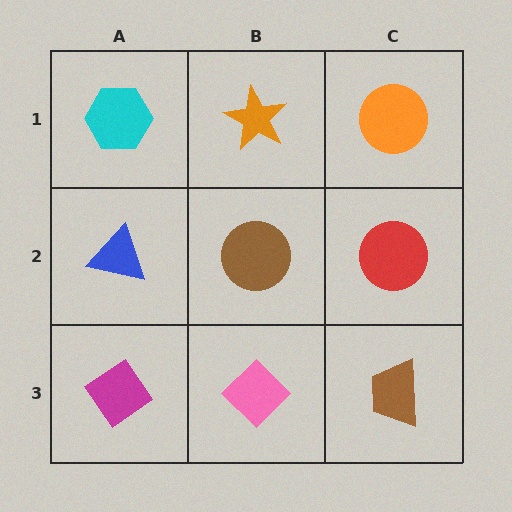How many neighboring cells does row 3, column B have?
3.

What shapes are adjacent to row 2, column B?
An orange star (row 1, column B), a pink diamond (row 3, column B), a blue triangle (row 2, column A), a red circle (row 2, column C).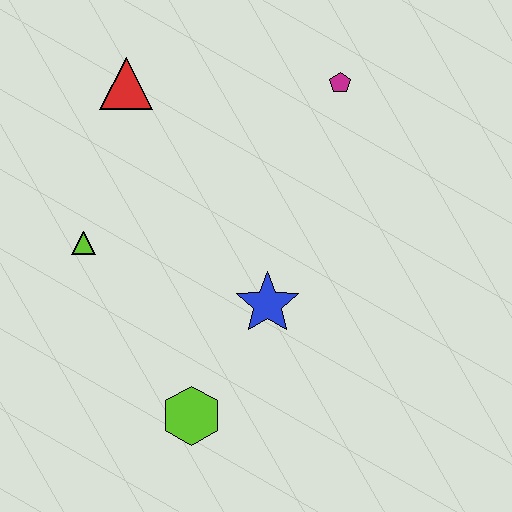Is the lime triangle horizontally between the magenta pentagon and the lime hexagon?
No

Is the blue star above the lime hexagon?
Yes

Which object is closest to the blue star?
The lime hexagon is closest to the blue star.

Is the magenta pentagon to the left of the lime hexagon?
No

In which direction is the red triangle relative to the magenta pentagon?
The red triangle is to the left of the magenta pentagon.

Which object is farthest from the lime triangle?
The magenta pentagon is farthest from the lime triangle.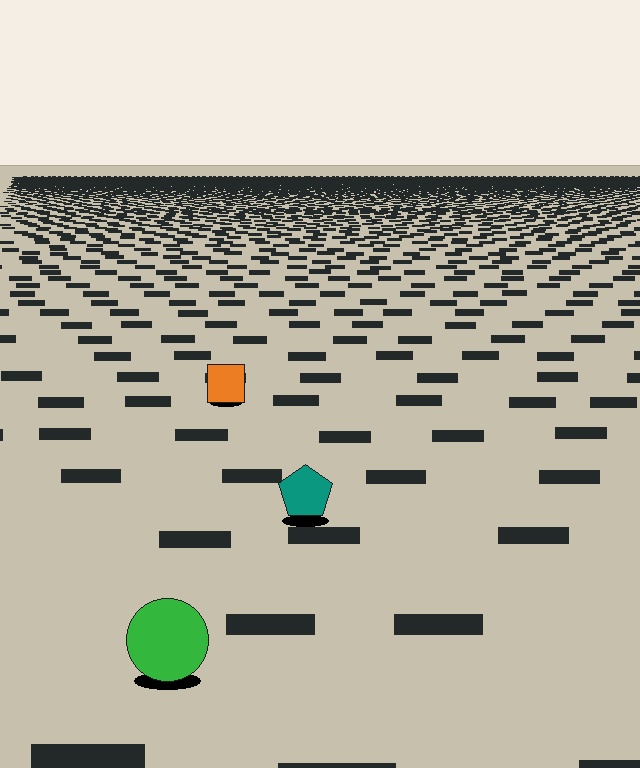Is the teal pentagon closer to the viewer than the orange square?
Yes. The teal pentagon is closer — you can tell from the texture gradient: the ground texture is coarser near it.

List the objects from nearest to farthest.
From nearest to farthest: the green circle, the teal pentagon, the orange square.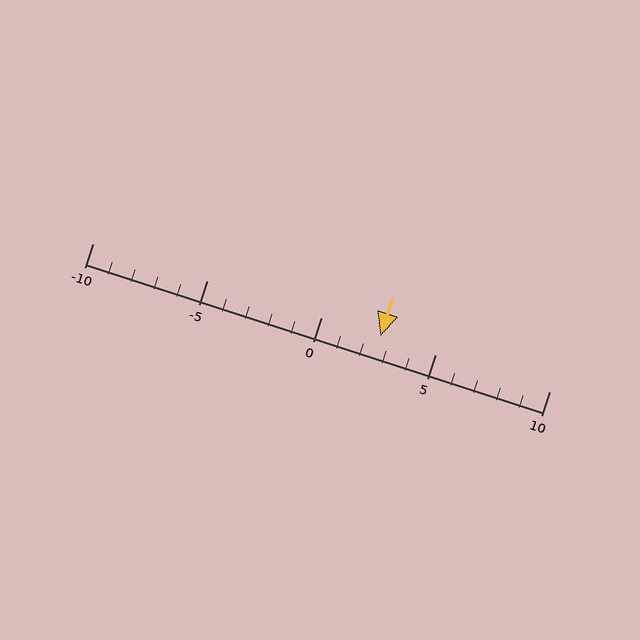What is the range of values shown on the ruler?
The ruler shows values from -10 to 10.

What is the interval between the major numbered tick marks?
The major tick marks are spaced 5 units apart.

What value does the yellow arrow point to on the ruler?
The yellow arrow points to approximately 3.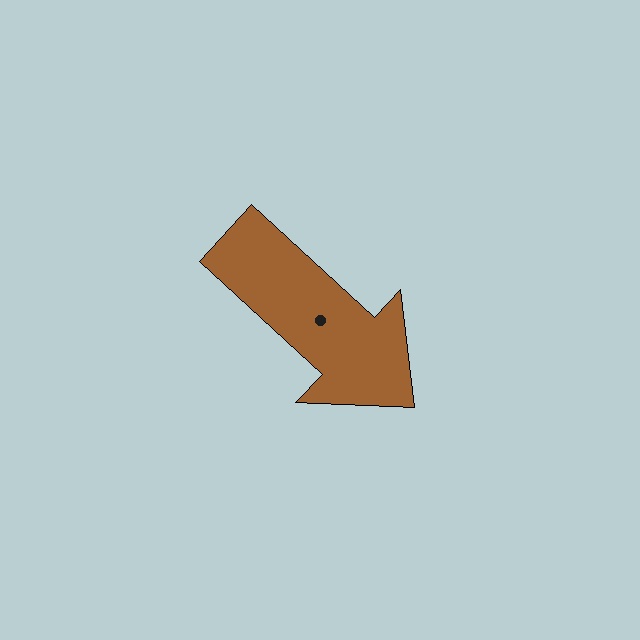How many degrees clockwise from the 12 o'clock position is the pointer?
Approximately 133 degrees.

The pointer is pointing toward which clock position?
Roughly 4 o'clock.